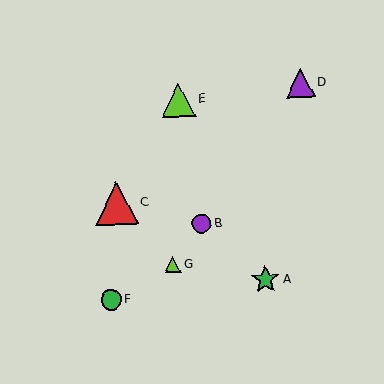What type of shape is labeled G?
Shape G is a lime triangle.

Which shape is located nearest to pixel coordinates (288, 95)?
The purple triangle (labeled D) at (300, 83) is nearest to that location.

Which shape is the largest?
The red triangle (labeled C) is the largest.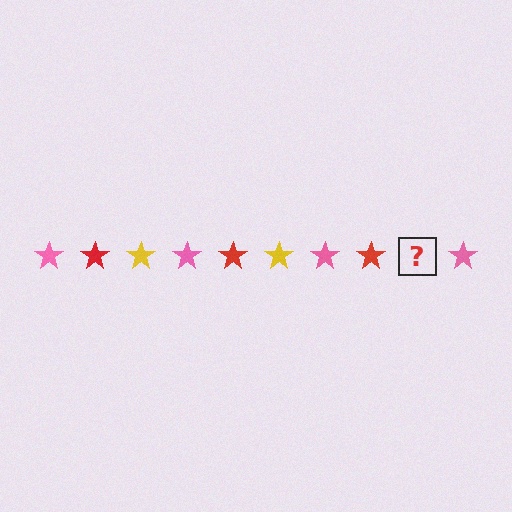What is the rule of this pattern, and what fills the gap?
The rule is that the pattern cycles through pink, red, yellow stars. The gap should be filled with a yellow star.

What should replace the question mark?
The question mark should be replaced with a yellow star.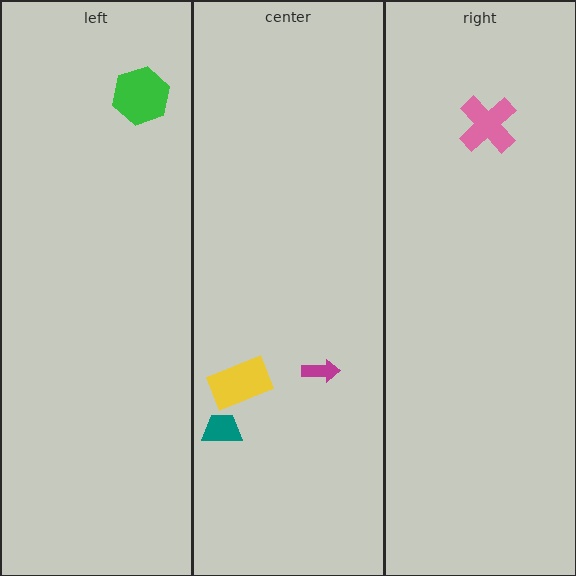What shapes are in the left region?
The green hexagon.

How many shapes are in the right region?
1.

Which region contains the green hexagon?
The left region.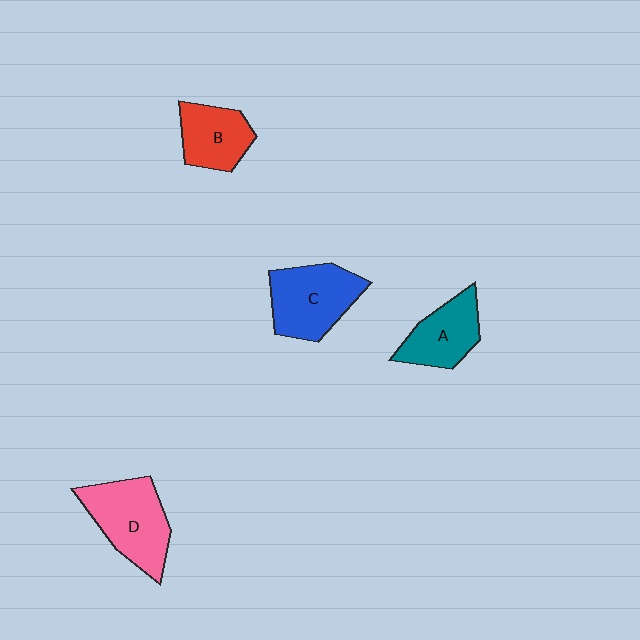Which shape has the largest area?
Shape D (pink).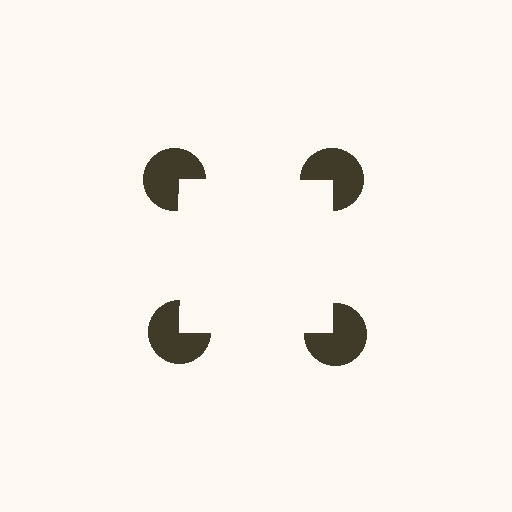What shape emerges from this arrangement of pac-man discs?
An illusory square — its edges are inferred from the aligned wedge cuts in the pac-man discs, not physically drawn.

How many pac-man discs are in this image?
There are 4 — one at each vertex of the illusory square.